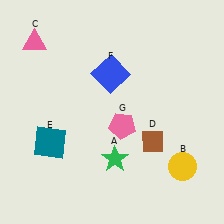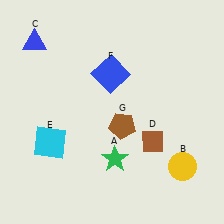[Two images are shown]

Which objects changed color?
C changed from pink to blue. E changed from teal to cyan. G changed from pink to brown.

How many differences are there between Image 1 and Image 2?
There are 3 differences between the two images.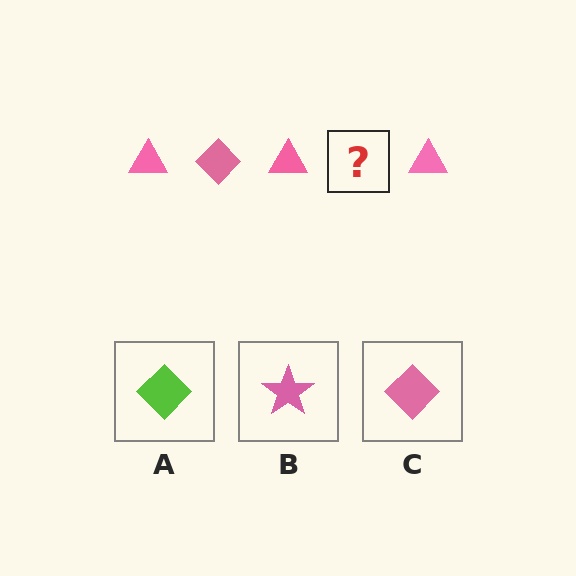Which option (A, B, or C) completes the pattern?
C.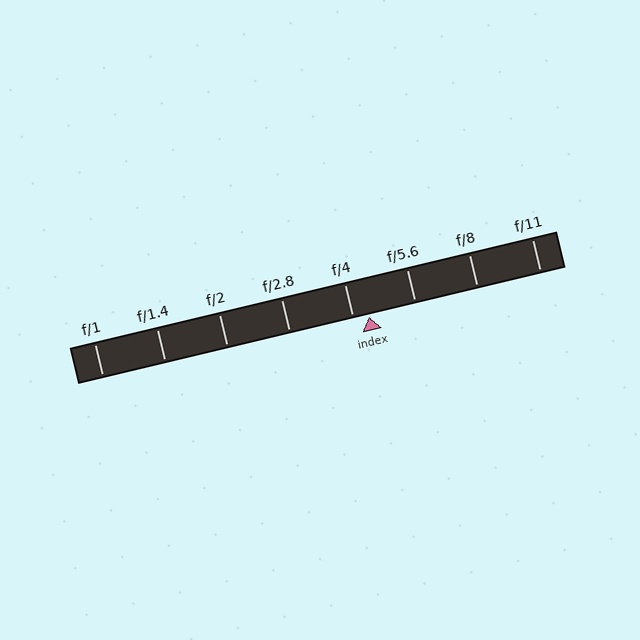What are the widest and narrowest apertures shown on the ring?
The widest aperture shown is f/1 and the narrowest is f/11.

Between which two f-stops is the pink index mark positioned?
The index mark is between f/4 and f/5.6.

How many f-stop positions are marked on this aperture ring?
There are 8 f-stop positions marked.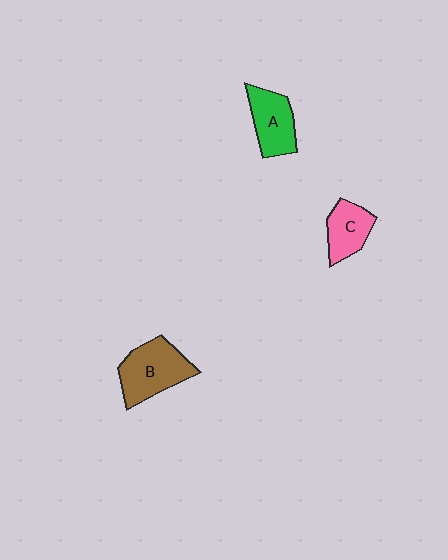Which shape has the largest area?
Shape B (brown).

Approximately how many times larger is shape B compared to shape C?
Approximately 1.5 times.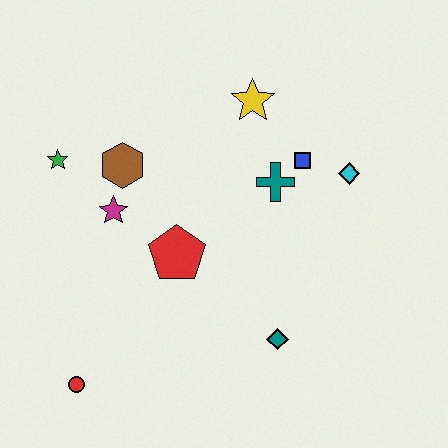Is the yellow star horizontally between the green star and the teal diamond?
Yes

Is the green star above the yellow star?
No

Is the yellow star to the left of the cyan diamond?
Yes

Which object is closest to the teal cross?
The blue square is closest to the teal cross.